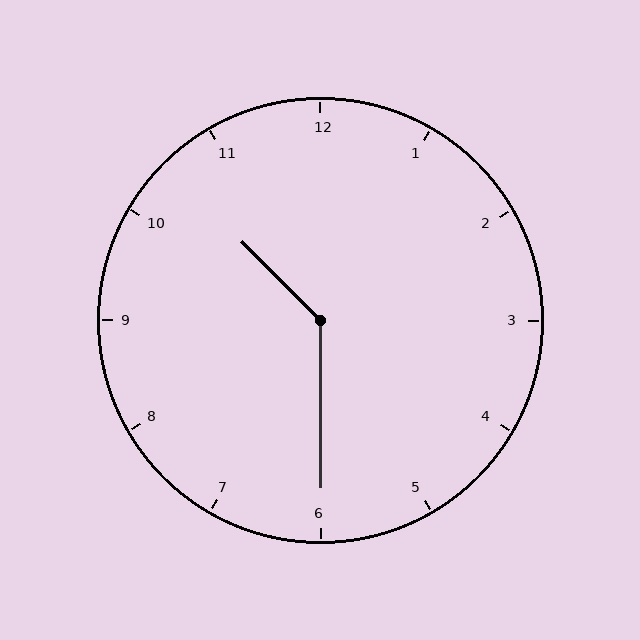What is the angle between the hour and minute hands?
Approximately 135 degrees.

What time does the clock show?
10:30.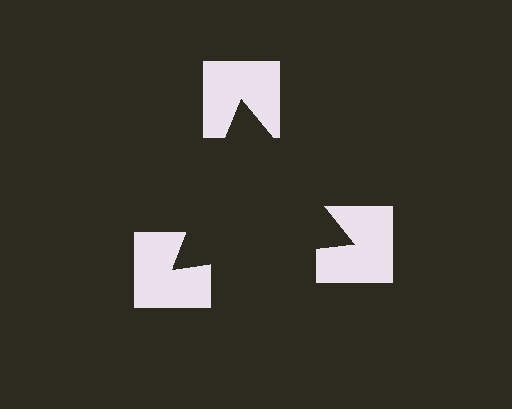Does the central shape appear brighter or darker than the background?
It typically appears slightly darker than the background, even though no actual brightness change is drawn.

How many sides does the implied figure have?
3 sides.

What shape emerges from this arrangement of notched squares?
An illusory triangle — its edges are inferred from the aligned wedge cuts in the notched squares, not physically drawn.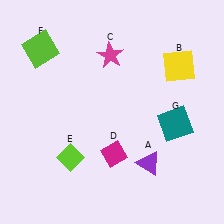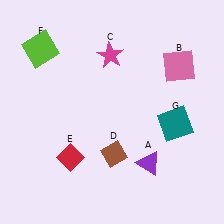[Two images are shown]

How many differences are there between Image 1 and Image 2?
There are 3 differences between the two images.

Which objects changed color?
B changed from yellow to pink. D changed from magenta to brown. E changed from lime to red.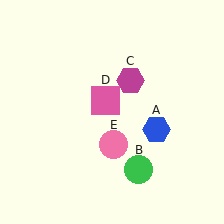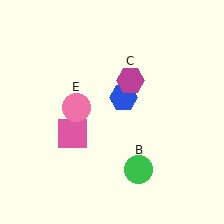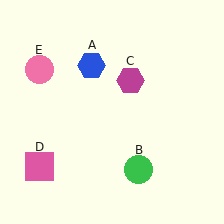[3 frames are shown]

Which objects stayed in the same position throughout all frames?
Green circle (object B) and magenta hexagon (object C) remained stationary.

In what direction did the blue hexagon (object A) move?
The blue hexagon (object A) moved up and to the left.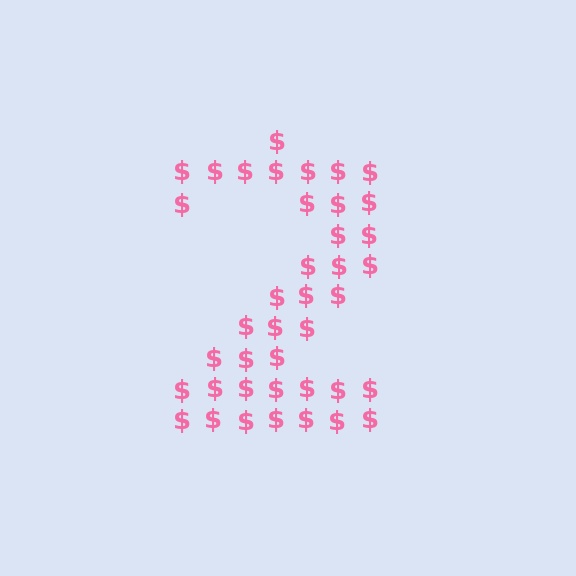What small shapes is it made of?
It is made of small dollar signs.